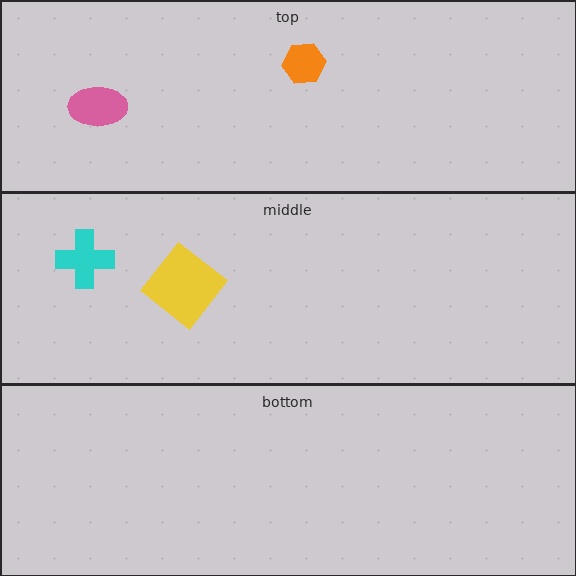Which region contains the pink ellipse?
The top region.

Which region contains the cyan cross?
The middle region.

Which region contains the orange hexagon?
The top region.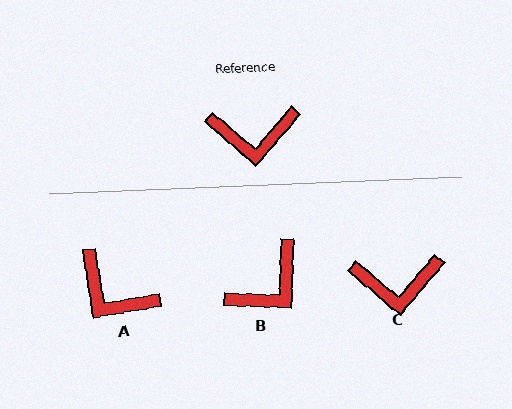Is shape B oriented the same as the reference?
No, it is off by about 39 degrees.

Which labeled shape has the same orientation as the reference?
C.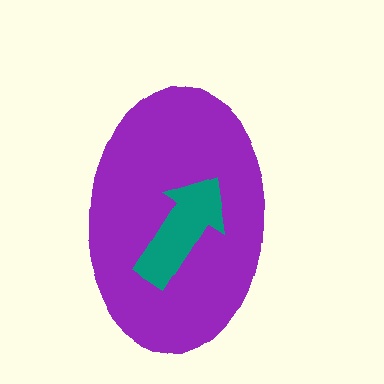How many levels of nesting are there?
2.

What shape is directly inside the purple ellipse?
The teal arrow.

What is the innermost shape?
The teal arrow.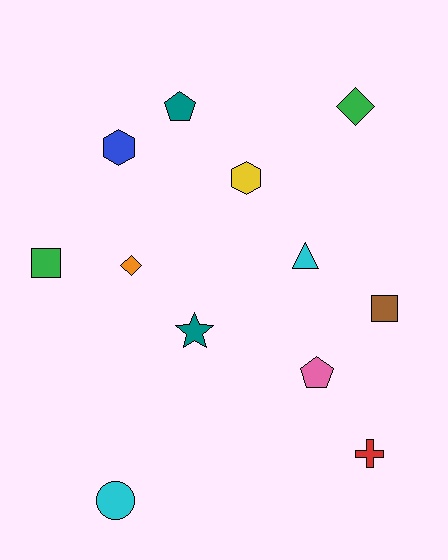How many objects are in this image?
There are 12 objects.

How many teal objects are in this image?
There are 2 teal objects.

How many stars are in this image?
There is 1 star.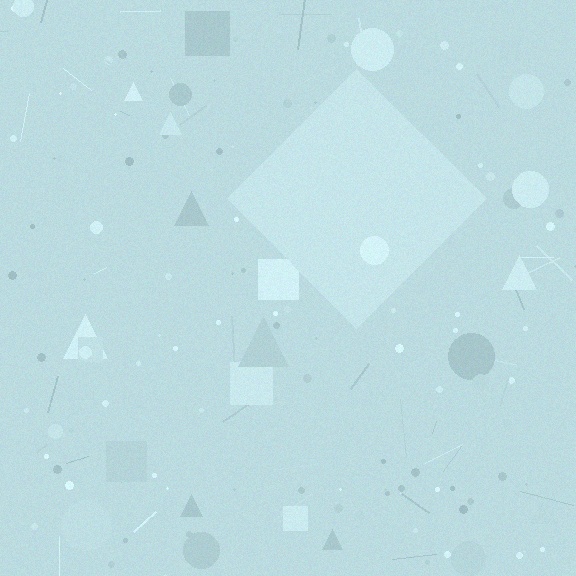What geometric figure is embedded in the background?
A diamond is embedded in the background.